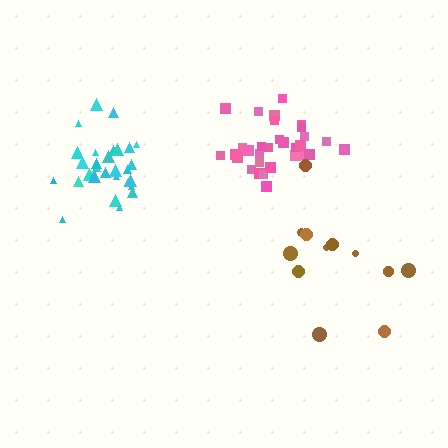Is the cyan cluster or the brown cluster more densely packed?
Cyan.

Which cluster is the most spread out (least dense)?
Brown.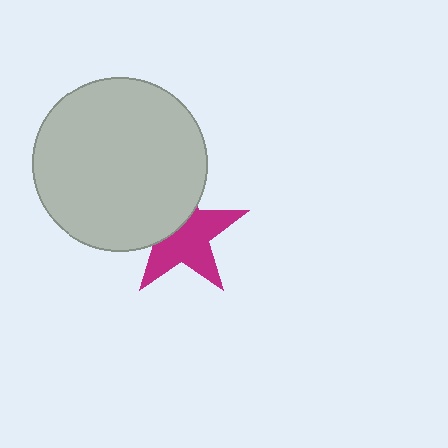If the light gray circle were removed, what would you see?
You would see the complete magenta star.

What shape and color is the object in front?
The object in front is a light gray circle.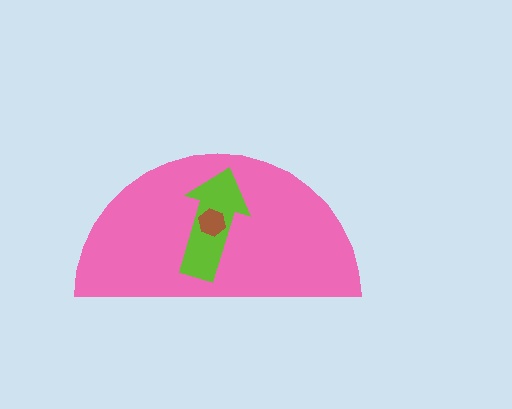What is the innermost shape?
The brown hexagon.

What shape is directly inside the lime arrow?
The brown hexagon.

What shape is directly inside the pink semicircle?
The lime arrow.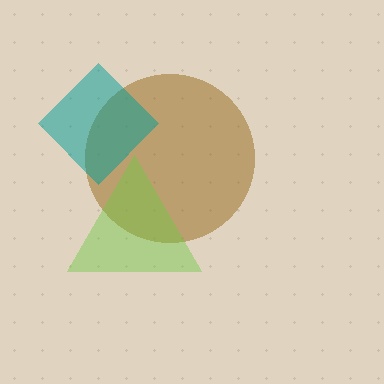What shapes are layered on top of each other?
The layered shapes are: a brown circle, a lime triangle, a teal diamond.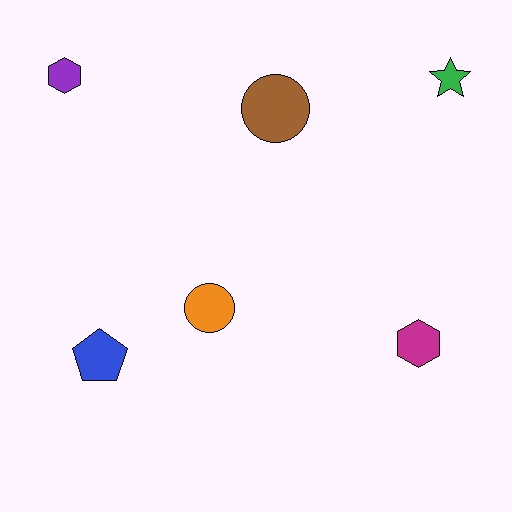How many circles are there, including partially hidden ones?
There are 2 circles.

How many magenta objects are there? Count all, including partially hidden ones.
There is 1 magenta object.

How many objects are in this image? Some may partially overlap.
There are 6 objects.